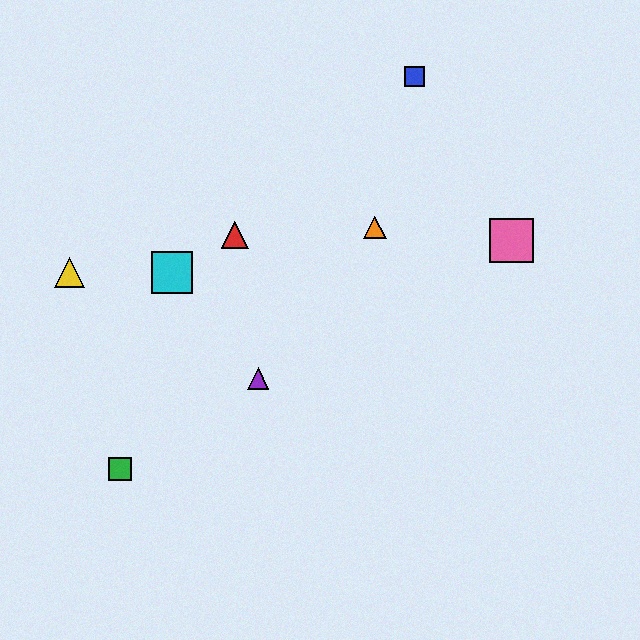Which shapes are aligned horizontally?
The yellow triangle, the cyan square are aligned horizontally.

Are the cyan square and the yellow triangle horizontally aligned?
Yes, both are at y≈272.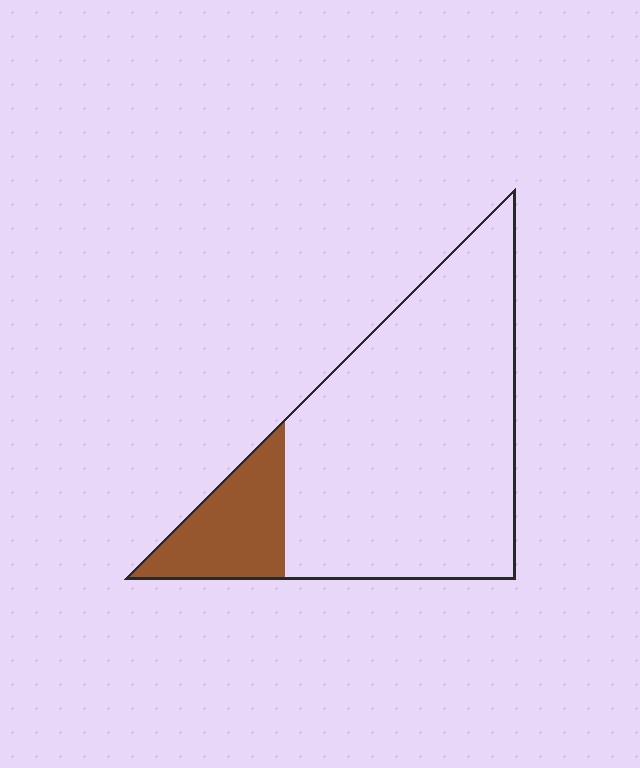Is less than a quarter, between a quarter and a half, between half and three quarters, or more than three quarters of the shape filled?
Less than a quarter.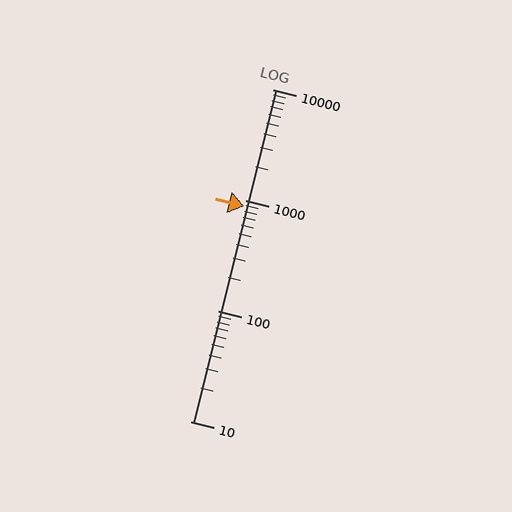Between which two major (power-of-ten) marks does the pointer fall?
The pointer is between 100 and 1000.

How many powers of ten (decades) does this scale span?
The scale spans 3 decades, from 10 to 10000.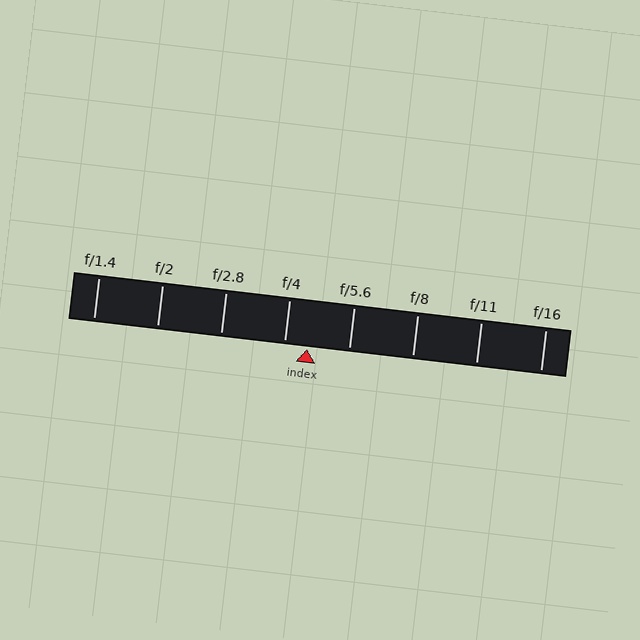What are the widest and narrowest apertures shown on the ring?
The widest aperture shown is f/1.4 and the narrowest is f/16.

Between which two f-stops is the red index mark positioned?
The index mark is between f/4 and f/5.6.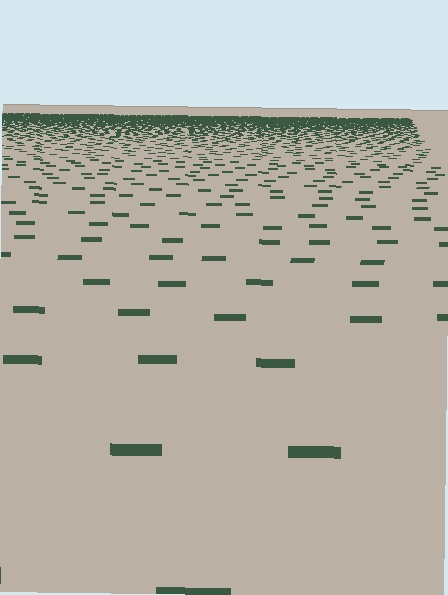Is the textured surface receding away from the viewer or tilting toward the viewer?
The surface is receding away from the viewer. Texture elements get smaller and denser toward the top.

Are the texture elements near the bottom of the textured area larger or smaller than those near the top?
Larger. Near the bottom, elements are closer to the viewer and appear at a bigger on-screen size.